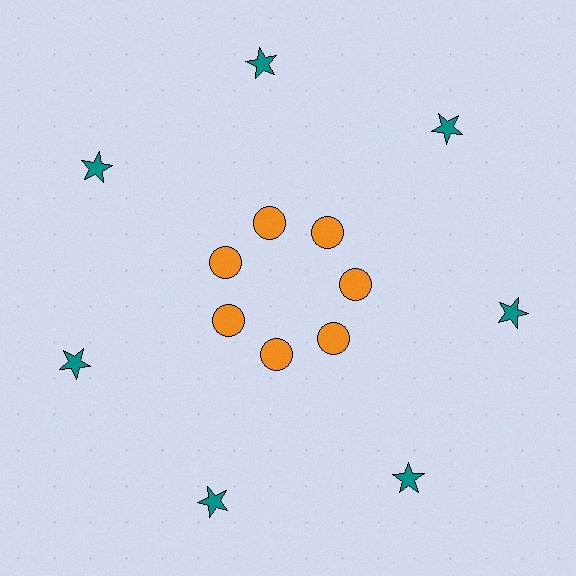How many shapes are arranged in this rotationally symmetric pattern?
There are 14 shapes, arranged in 7 groups of 2.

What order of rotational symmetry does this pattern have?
This pattern has 7-fold rotational symmetry.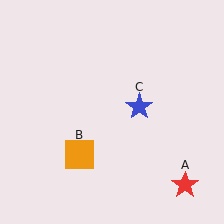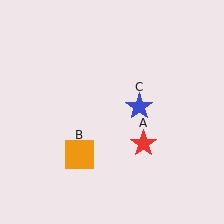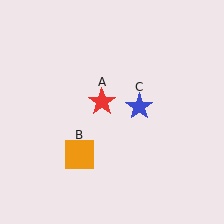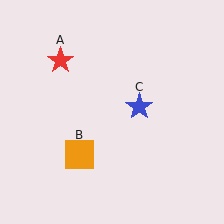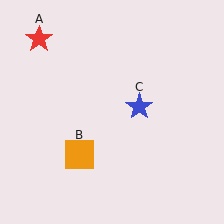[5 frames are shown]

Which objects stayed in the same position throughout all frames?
Orange square (object B) and blue star (object C) remained stationary.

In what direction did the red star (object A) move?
The red star (object A) moved up and to the left.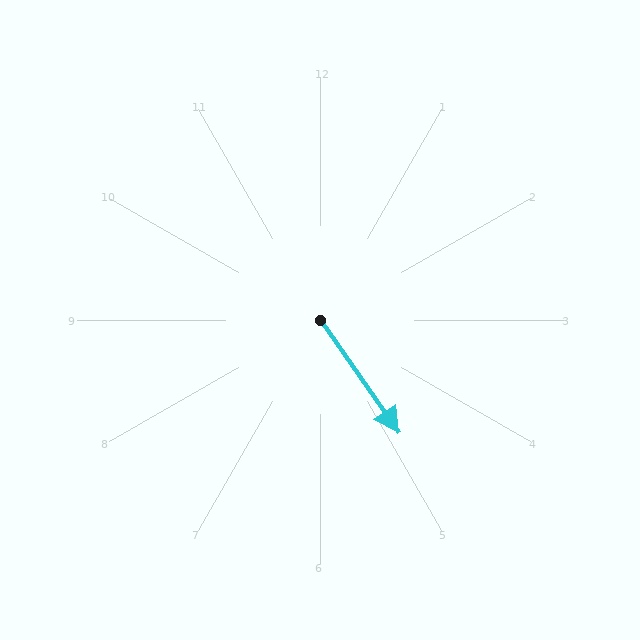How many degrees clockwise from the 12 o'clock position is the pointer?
Approximately 145 degrees.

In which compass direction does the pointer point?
Southeast.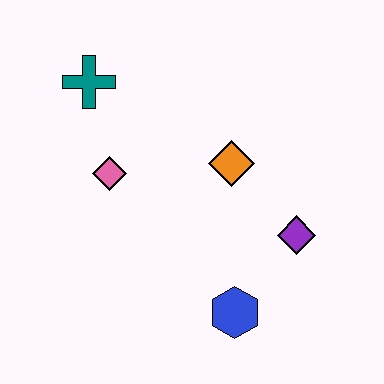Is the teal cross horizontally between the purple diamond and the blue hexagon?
No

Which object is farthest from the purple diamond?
The teal cross is farthest from the purple diamond.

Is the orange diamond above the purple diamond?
Yes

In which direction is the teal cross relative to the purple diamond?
The teal cross is to the left of the purple diamond.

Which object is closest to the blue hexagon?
The purple diamond is closest to the blue hexagon.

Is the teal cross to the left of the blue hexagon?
Yes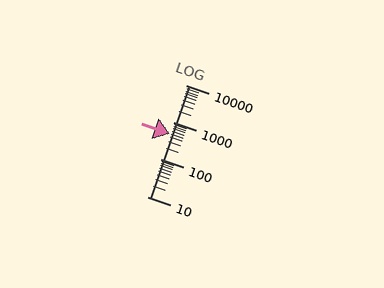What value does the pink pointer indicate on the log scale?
The pointer indicates approximately 480.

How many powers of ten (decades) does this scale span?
The scale spans 3 decades, from 10 to 10000.